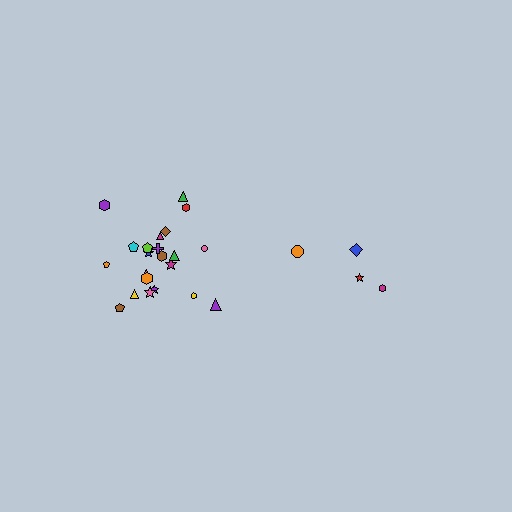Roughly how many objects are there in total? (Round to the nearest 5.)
Roughly 25 objects in total.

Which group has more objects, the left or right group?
The left group.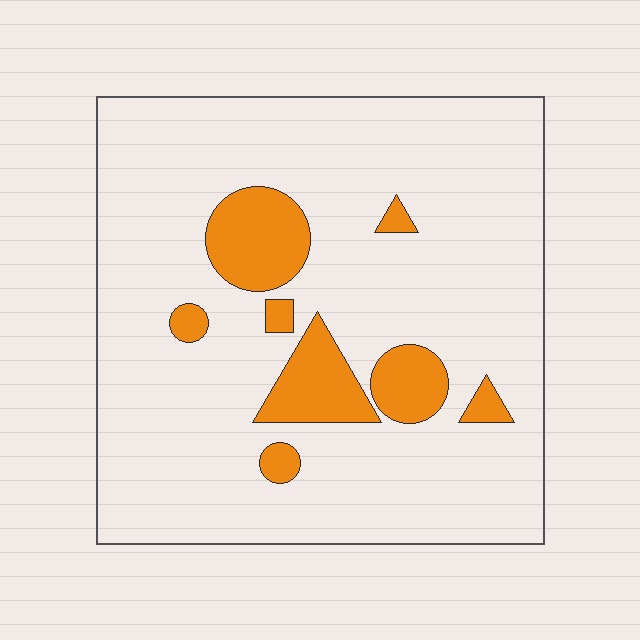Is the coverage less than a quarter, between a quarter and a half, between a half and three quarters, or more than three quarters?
Less than a quarter.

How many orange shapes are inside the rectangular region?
8.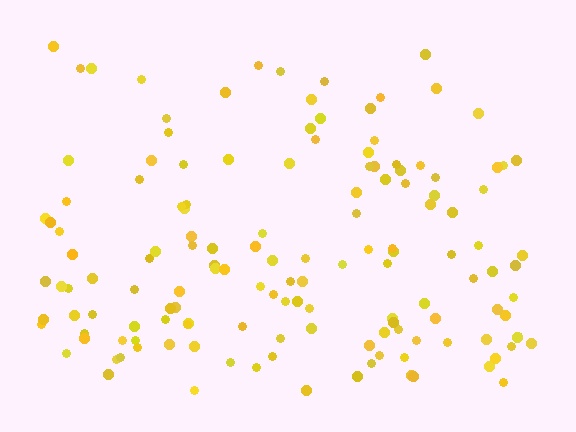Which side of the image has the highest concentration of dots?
The bottom.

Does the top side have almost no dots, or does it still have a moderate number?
Still a moderate number, just noticeably fewer than the bottom.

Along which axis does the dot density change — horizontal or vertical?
Vertical.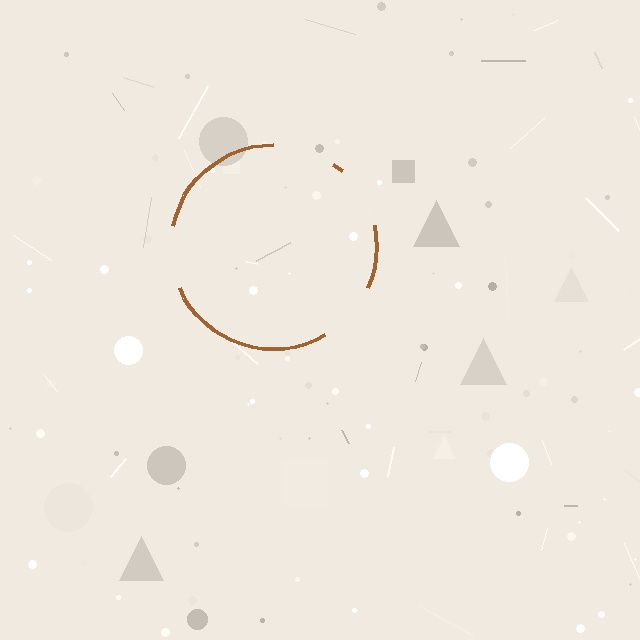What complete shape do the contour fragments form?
The contour fragments form a circle.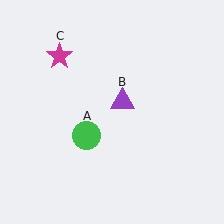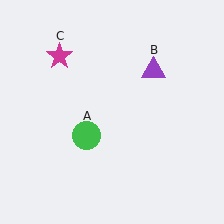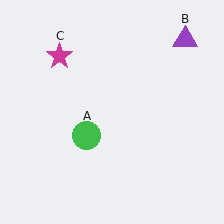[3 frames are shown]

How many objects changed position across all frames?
1 object changed position: purple triangle (object B).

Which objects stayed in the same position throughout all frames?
Green circle (object A) and magenta star (object C) remained stationary.